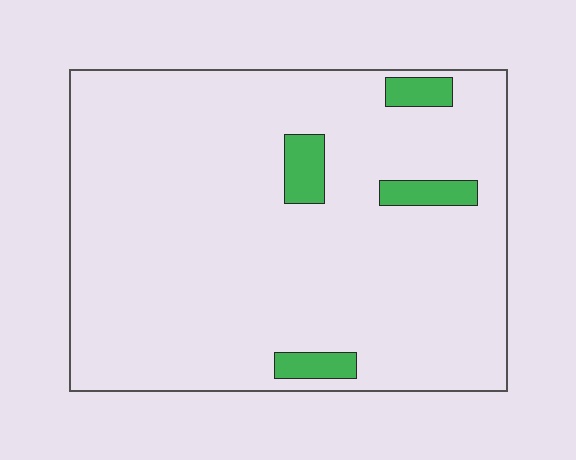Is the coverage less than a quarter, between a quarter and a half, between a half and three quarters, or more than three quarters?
Less than a quarter.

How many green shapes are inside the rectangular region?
4.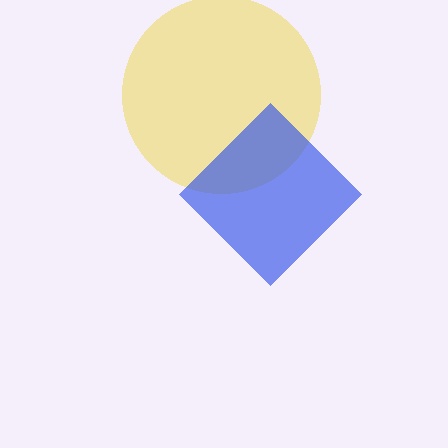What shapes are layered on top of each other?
The layered shapes are: a yellow circle, a blue diamond.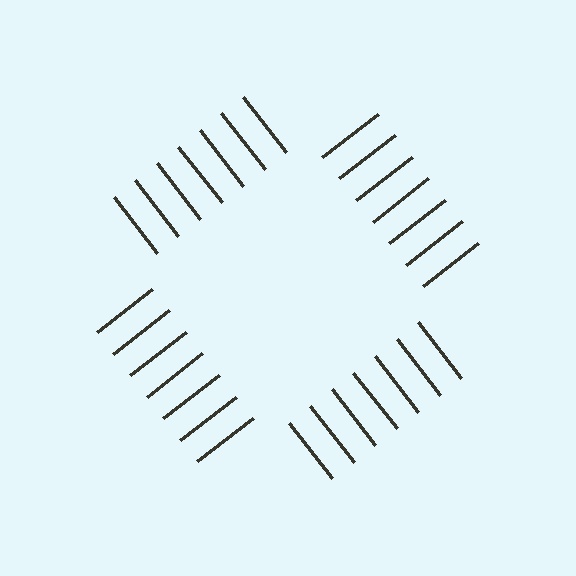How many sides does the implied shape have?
4 sides — the line-ends trace a square.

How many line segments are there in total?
28 — 7 along each of the 4 edges.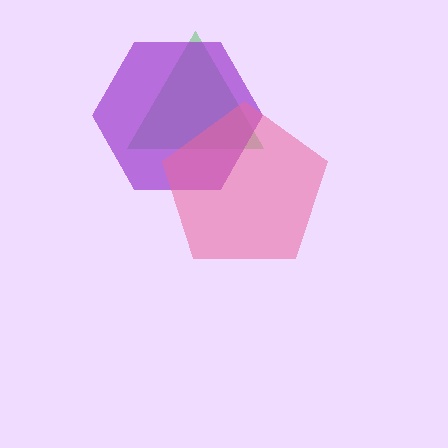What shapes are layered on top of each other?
The layered shapes are: a green triangle, a purple hexagon, a pink pentagon.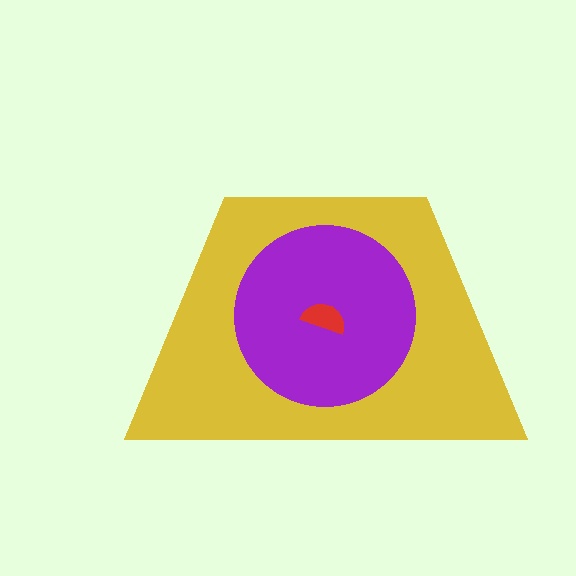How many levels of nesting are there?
3.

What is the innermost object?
The red semicircle.